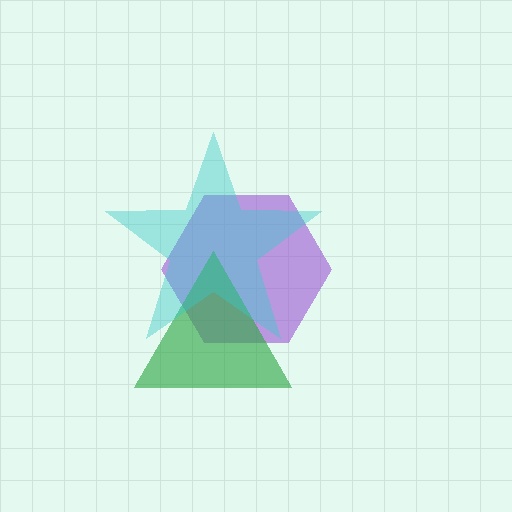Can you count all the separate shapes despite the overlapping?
Yes, there are 3 separate shapes.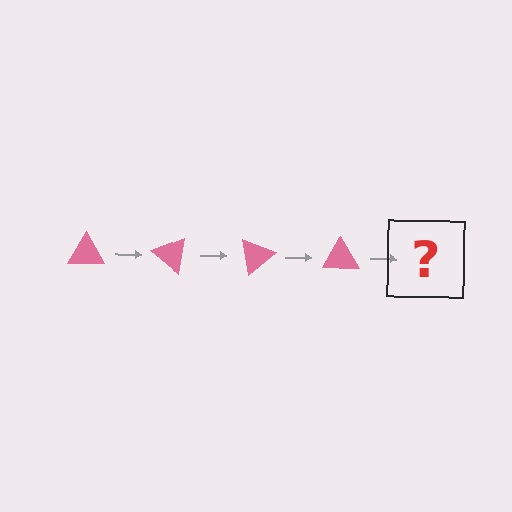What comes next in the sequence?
The next element should be a pink triangle rotated 160 degrees.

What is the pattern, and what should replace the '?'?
The pattern is that the triangle rotates 40 degrees each step. The '?' should be a pink triangle rotated 160 degrees.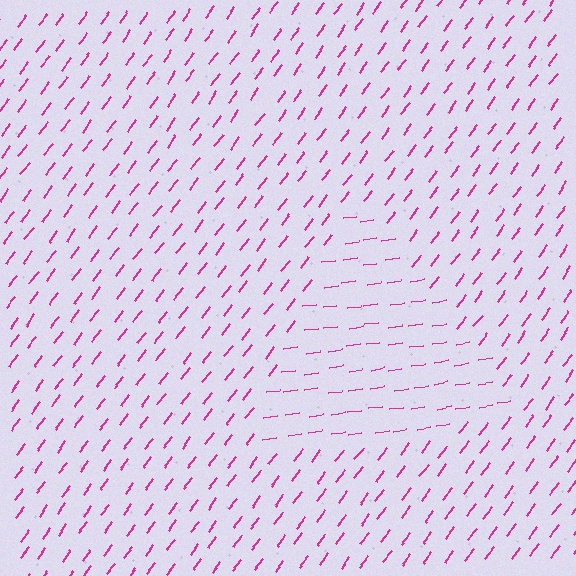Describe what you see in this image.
The image is filled with small magenta line segments. A triangle region in the image has lines oriented differently from the surrounding lines, creating a visible texture boundary.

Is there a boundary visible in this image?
Yes, there is a texture boundary formed by a change in line orientation.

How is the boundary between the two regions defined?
The boundary is defined purely by a change in line orientation (approximately 45 degrees difference). All lines are the same color and thickness.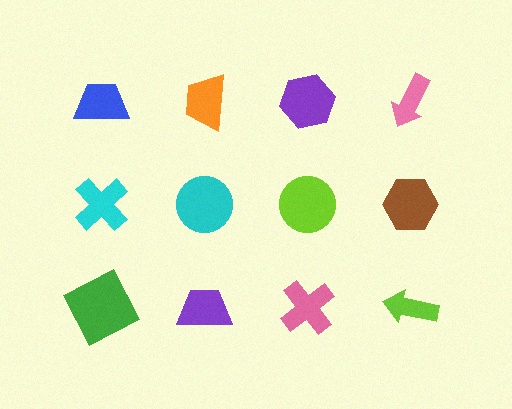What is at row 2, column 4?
A brown hexagon.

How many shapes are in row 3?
4 shapes.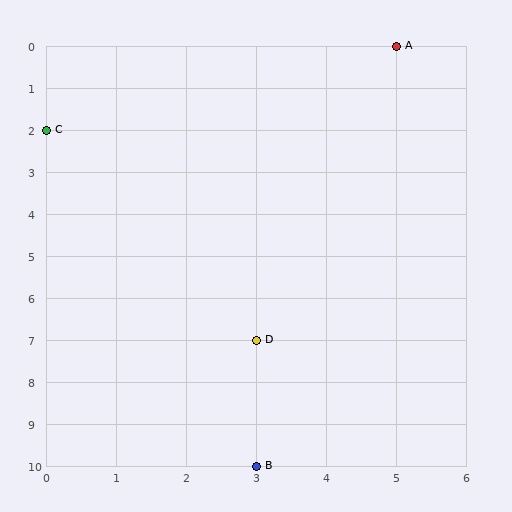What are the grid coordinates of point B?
Point B is at grid coordinates (3, 10).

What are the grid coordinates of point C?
Point C is at grid coordinates (0, 2).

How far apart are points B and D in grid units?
Points B and D are 3 rows apart.